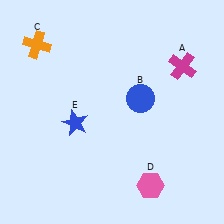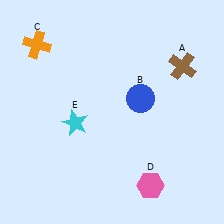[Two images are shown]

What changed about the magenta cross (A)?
In Image 1, A is magenta. In Image 2, it changed to brown.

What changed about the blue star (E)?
In Image 1, E is blue. In Image 2, it changed to cyan.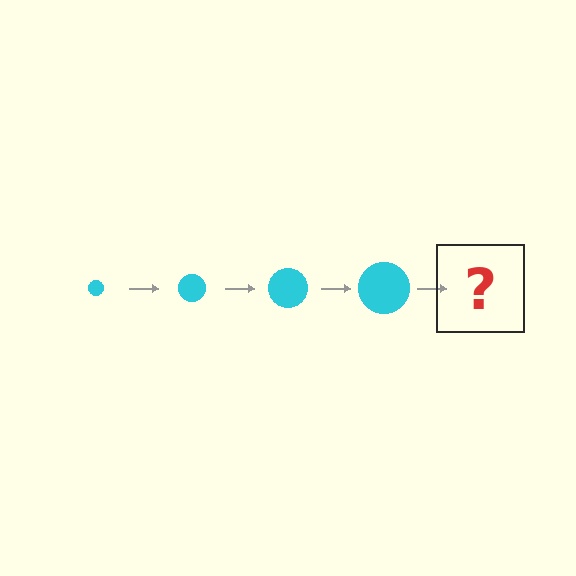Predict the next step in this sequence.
The next step is a cyan circle, larger than the previous one.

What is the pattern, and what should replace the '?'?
The pattern is that the circle gets progressively larger each step. The '?' should be a cyan circle, larger than the previous one.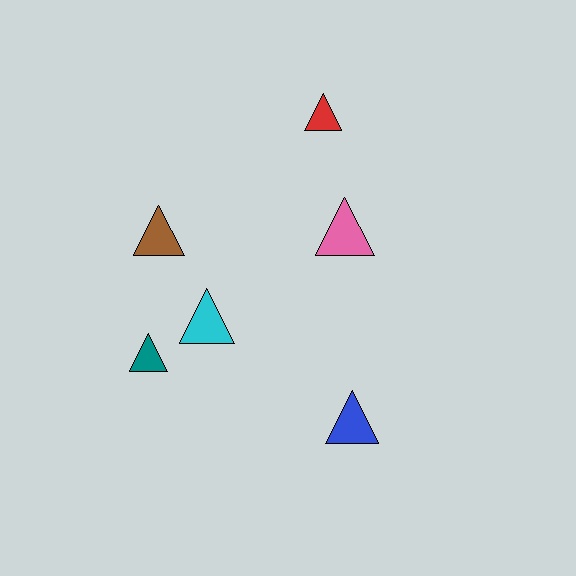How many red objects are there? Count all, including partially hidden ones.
There is 1 red object.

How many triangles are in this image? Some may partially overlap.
There are 6 triangles.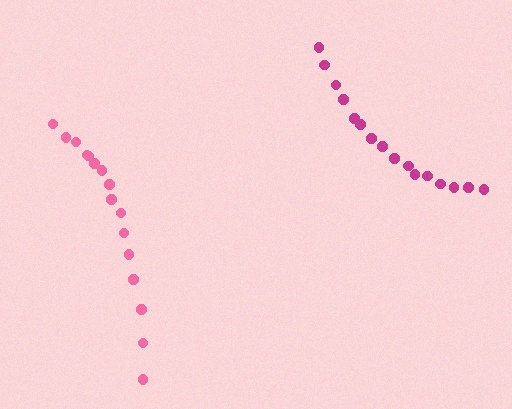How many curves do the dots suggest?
There are 2 distinct paths.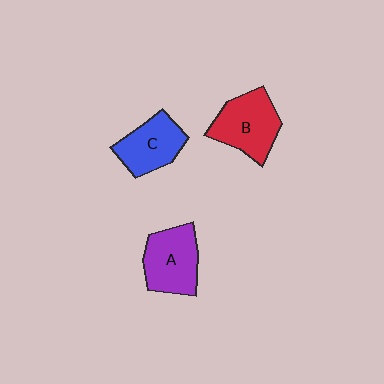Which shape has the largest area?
Shape B (red).